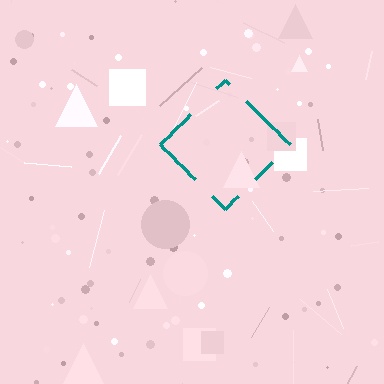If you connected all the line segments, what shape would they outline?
They would outline a diamond.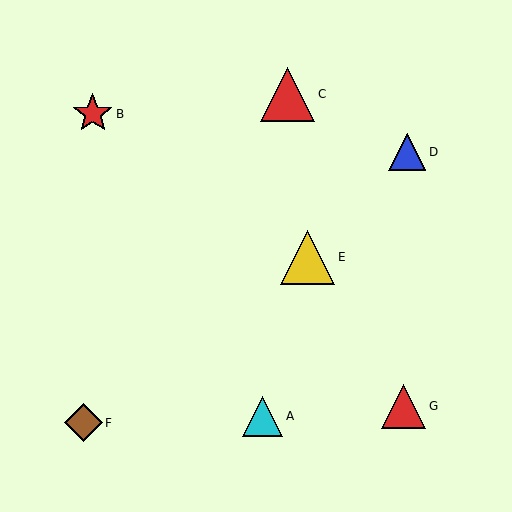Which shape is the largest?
The yellow triangle (labeled E) is the largest.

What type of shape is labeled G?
Shape G is a red triangle.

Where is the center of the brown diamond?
The center of the brown diamond is at (83, 423).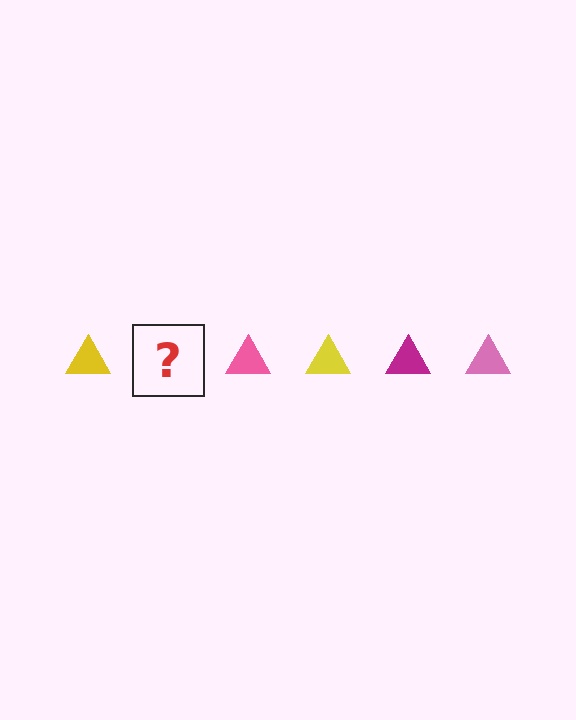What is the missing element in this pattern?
The missing element is a magenta triangle.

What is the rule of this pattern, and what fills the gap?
The rule is that the pattern cycles through yellow, magenta, pink triangles. The gap should be filled with a magenta triangle.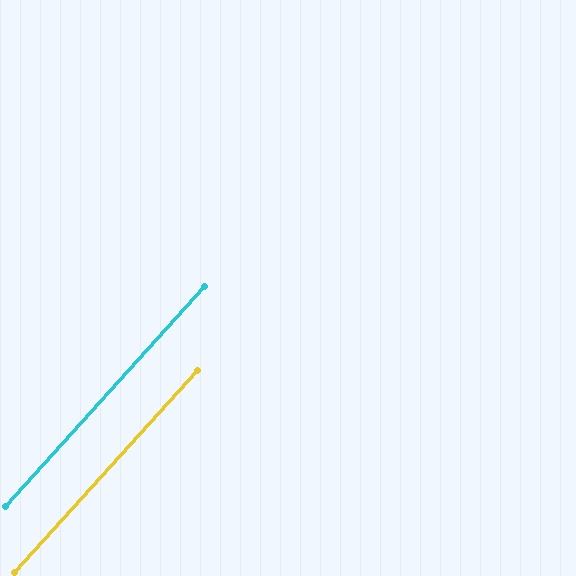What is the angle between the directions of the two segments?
Approximately 0 degrees.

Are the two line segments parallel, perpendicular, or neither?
Parallel — their directions differ by only 0.2°.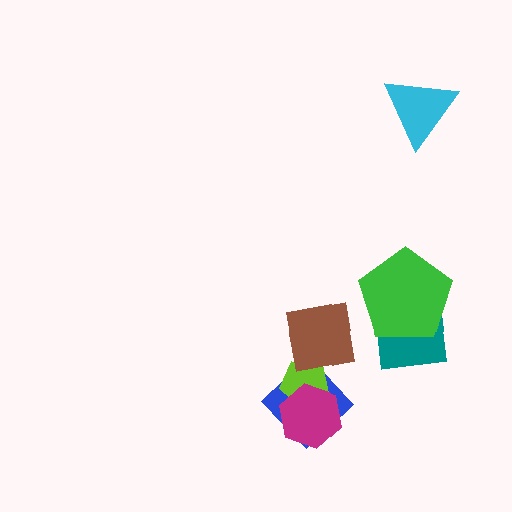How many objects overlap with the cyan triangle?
0 objects overlap with the cyan triangle.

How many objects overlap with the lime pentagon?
3 objects overlap with the lime pentagon.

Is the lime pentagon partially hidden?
Yes, it is partially covered by another shape.